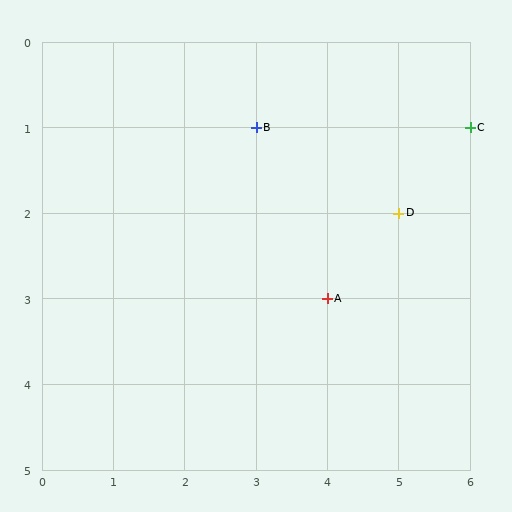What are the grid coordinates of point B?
Point B is at grid coordinates (3, 1).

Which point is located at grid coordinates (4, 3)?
Point A is at (4, 3).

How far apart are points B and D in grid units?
Points B and D are 2 columns and 1 row apart (about 2.2 grid units diagonally).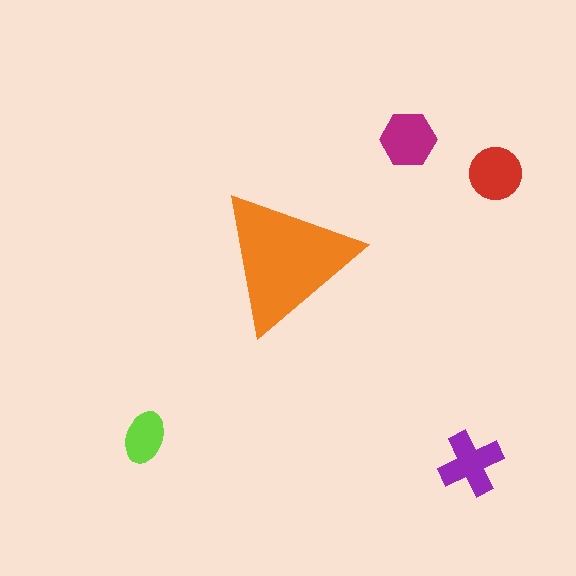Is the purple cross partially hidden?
No, the purple cross is fully visible.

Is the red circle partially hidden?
No, the red circle is fully visible.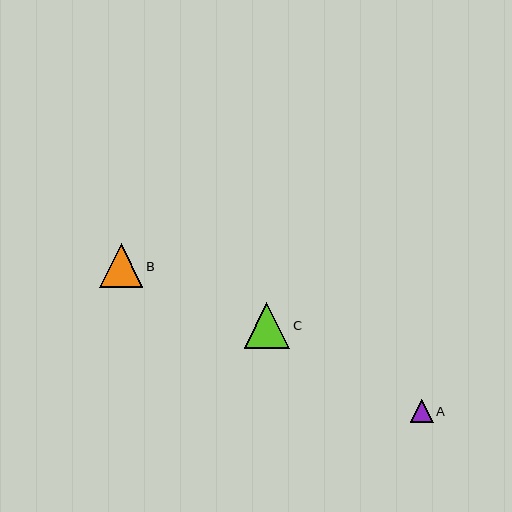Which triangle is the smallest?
Triangle A is the smallest with a size of approximately 23 pixels.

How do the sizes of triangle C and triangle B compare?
Triangle C and triangle B are approximately the same size.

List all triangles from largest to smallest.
From largest to smallest: C, B, A.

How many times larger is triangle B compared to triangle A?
Triangle B is approximately 1.9 times the size of triangle A.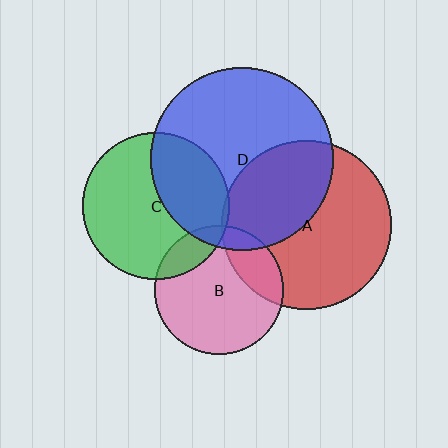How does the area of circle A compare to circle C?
Approximately 1.3 times.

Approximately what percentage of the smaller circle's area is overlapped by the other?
Approximately 20%.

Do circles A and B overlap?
Yes.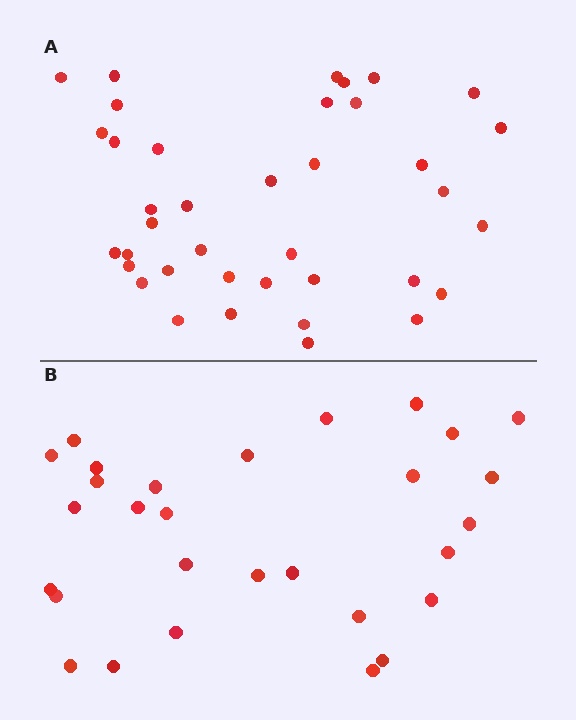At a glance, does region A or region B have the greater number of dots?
Region A (the top region) has more dots.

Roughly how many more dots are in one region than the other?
Region A has roughly 8 or so more dots than region B.